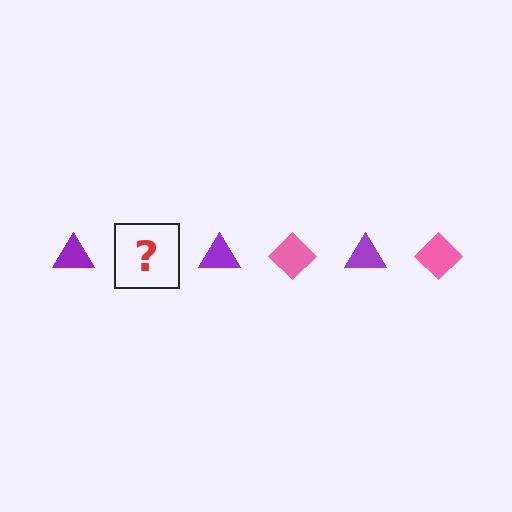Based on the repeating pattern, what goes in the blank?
The blank should be a pink diamond.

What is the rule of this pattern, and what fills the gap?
The rule is that the pattern alternates between purple triangle and pink diamond. The gap should be filled with a pink diamond.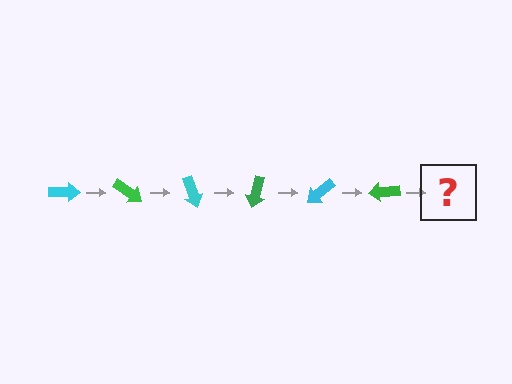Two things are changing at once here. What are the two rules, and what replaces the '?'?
The two rules are that it rotates 35 degrees each step and the color cycles through cyan and green. The '?' should be a cyan arrow, rotated 210 degrees from the start.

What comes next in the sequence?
The next element should be a cyan arrow, rotated 210 degrees from the start.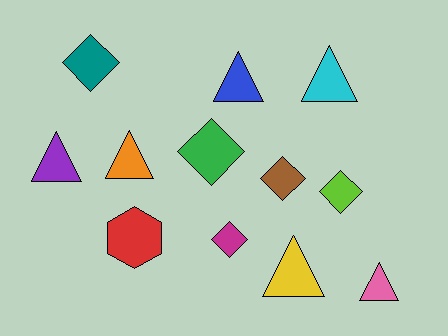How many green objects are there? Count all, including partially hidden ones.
There is 1 green object.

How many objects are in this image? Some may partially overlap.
There are 12 objects.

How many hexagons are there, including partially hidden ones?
There is 1 hexagon.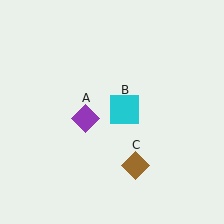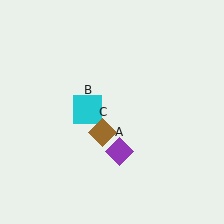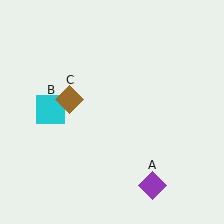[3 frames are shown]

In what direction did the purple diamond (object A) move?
The purple diamond (object A) moved down and to the right.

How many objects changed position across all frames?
3 objects changed position: purple diamond (object A), cyan square (object B), brown diamond (object C).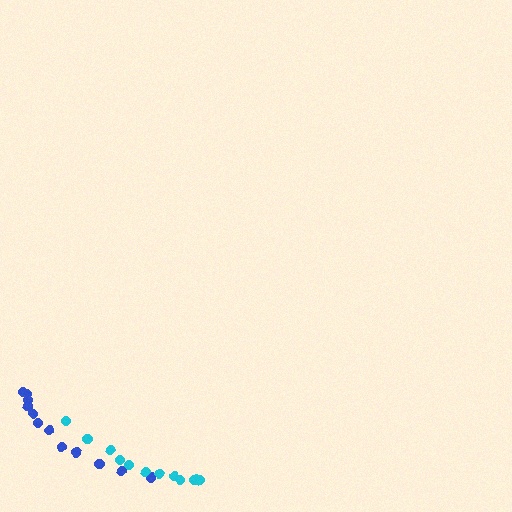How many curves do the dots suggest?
There are 2 distinct paths.